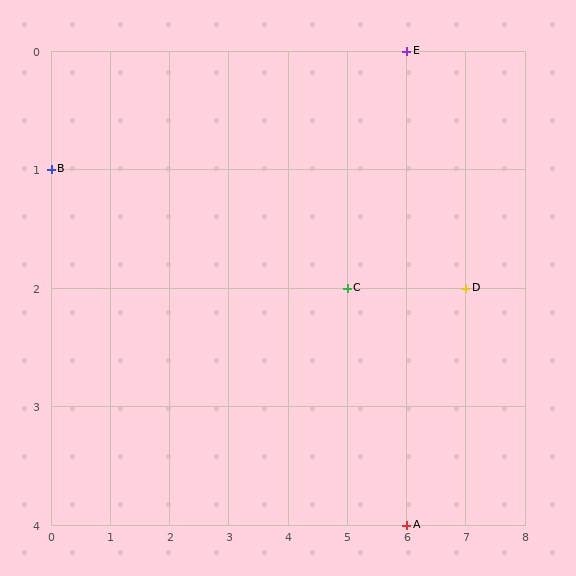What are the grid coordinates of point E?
Point E is at grid coordinates (6, 0).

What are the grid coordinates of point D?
Point D is at grid coordinates (7, 2).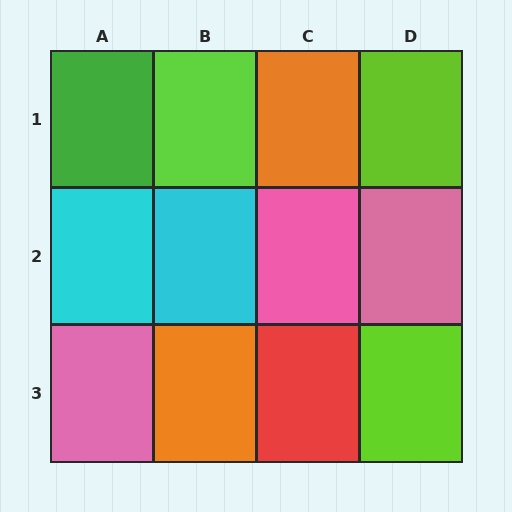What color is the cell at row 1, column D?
Lime.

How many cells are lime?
3 cells are lime.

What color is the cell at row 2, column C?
Pink.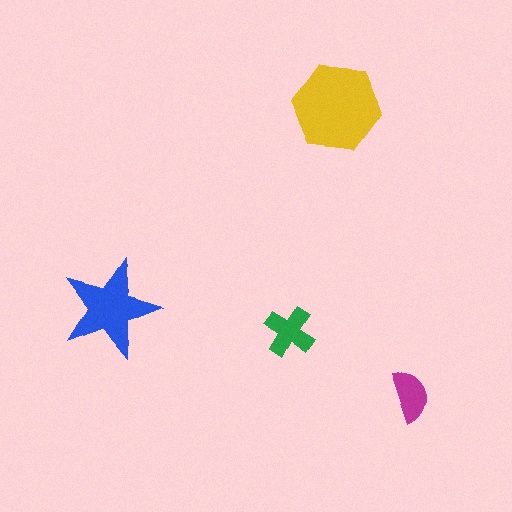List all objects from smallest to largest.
The magenta semicircle, the green cross, the blue star, the yellow hexagon.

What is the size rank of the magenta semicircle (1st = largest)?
4th.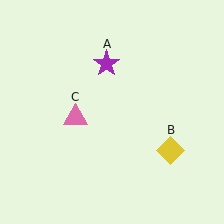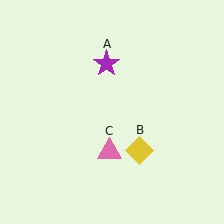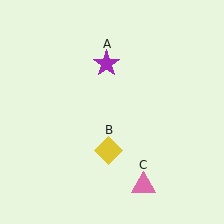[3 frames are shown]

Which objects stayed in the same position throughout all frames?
Purple star (object A) remained stationary.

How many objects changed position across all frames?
2 objects changed position: yellow diamond (object B), pink triangle (object C).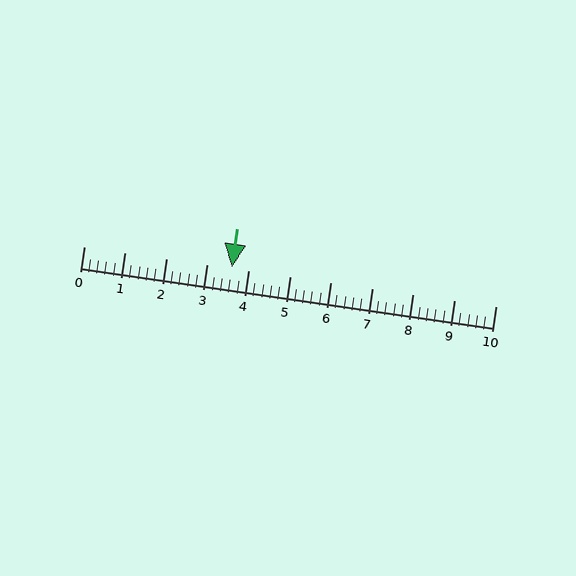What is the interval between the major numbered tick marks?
The major tick marks are spaced 1 units apart.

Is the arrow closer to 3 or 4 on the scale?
The arrow is closer to 4.